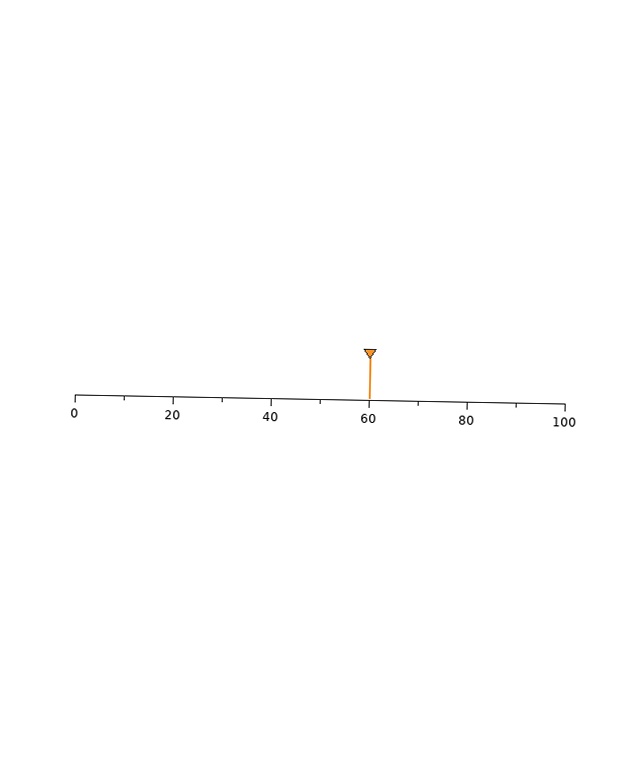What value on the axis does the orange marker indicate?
The marker indicates approximately 60.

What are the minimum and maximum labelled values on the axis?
The axis runs from 0 to 100.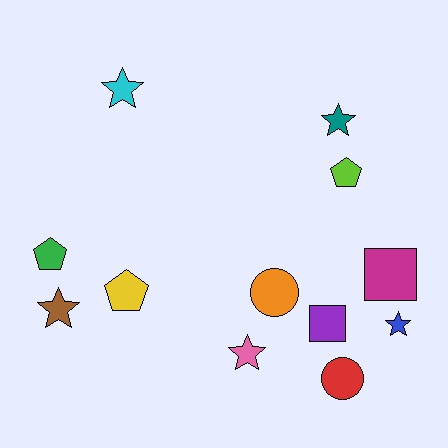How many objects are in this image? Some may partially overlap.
There are 12 objects.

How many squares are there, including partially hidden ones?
There are 2 squares.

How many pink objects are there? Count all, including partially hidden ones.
There is 1 pink object.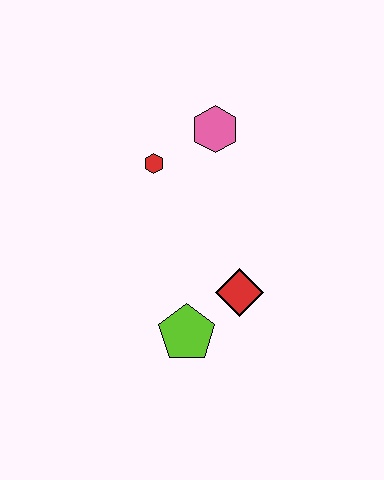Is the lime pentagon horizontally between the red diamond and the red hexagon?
Yes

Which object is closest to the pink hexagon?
The red hexagon is closest to the pink hexagon.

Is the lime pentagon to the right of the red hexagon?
Yes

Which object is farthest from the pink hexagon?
The lime pentagon is farthest from the pink hexagon.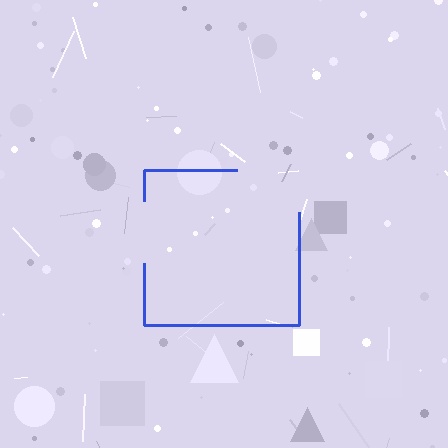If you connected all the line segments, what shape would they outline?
They would outline a square.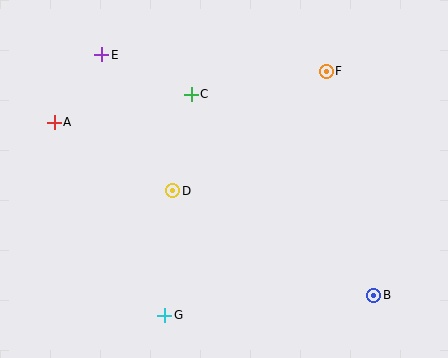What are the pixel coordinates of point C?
Point C is at (191, 94).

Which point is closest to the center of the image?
Point D at (173, 191) is closest to the center.